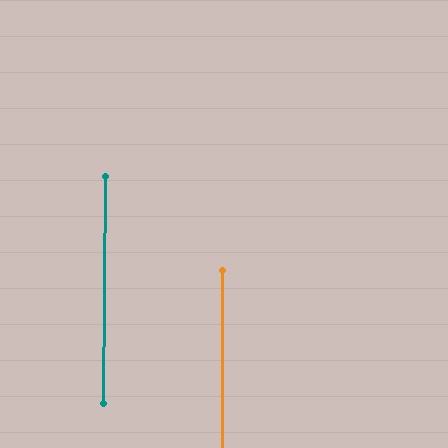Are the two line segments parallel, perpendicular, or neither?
Parallel — their directions differ by only 0.4°.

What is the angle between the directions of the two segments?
Approximately 0 degrees.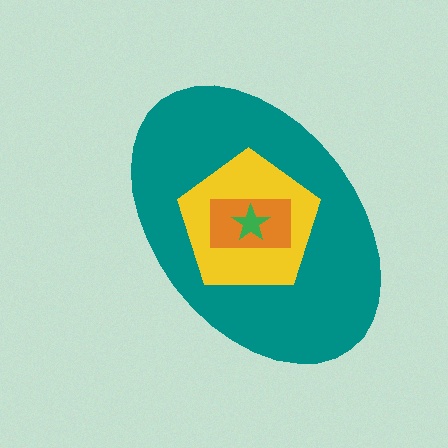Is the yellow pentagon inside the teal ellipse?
Yes.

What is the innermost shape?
The green star.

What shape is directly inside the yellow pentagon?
The orange rectangle.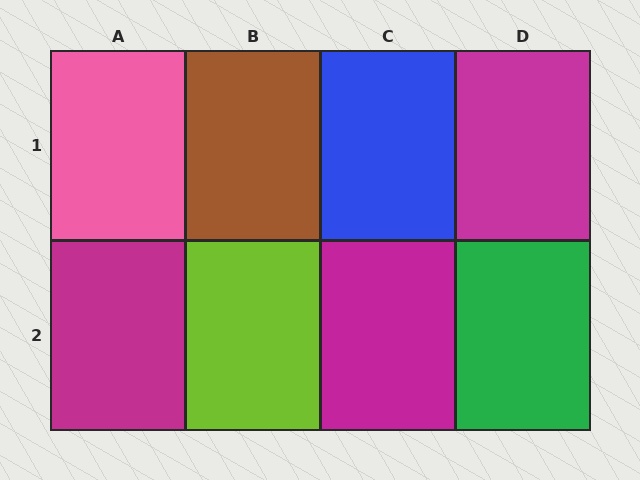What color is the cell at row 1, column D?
Magenta.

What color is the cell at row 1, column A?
Pink.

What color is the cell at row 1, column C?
Blue.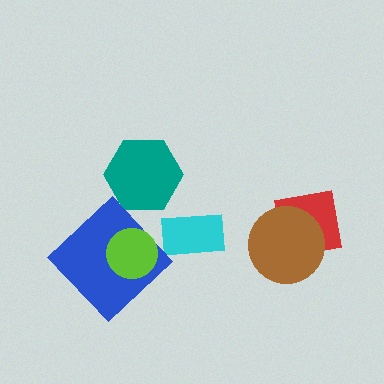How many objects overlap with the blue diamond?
1 object overlaps with the blue diamond.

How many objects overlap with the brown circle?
1 object overlaps with the brown circle.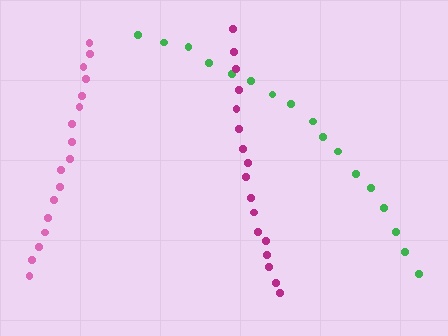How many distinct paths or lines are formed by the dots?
There are 3 distinct paths.